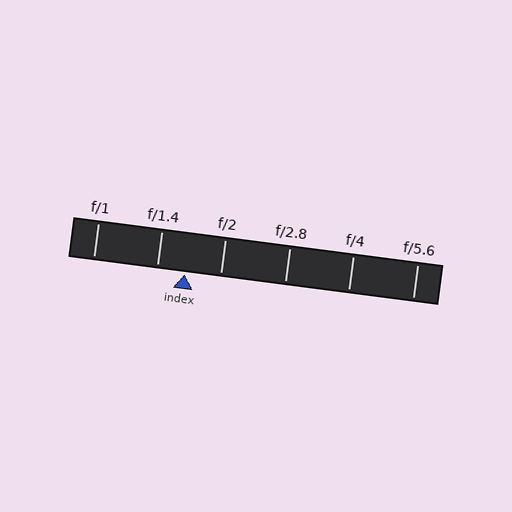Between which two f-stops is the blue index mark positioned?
The index mark is between f/1.4 and f/2.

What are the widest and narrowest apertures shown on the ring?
The widest aperture shown is f/1 and the narrowest is f/5.6.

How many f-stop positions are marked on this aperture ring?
There are 6 f-stop positions marked.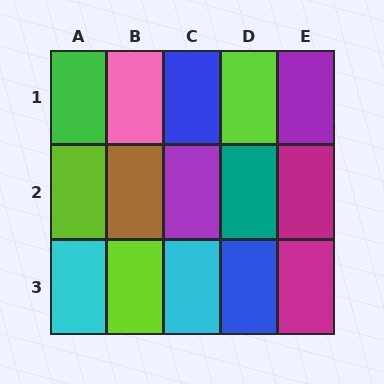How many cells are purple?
2 cells are purple.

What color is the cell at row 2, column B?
Brown.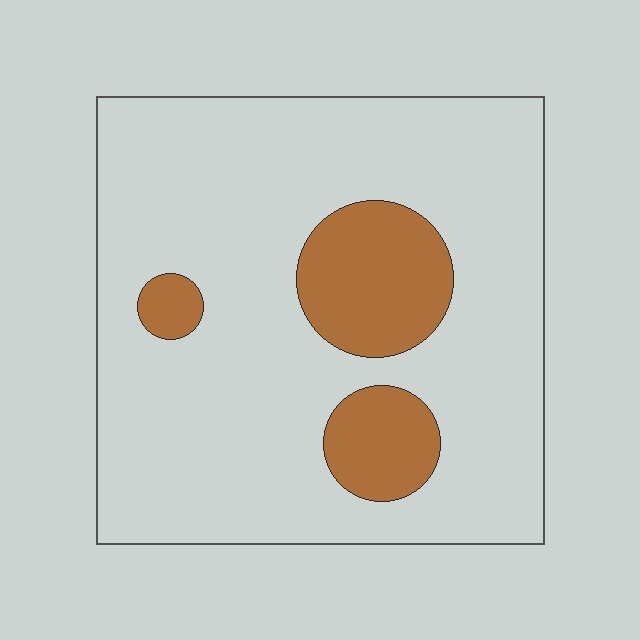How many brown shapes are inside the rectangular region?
3.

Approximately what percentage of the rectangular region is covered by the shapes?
Approximately 15%.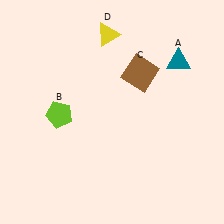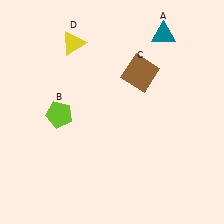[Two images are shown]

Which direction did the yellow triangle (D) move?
The yellow triangle (D) moved left.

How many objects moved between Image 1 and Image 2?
2 objects moved between the two images.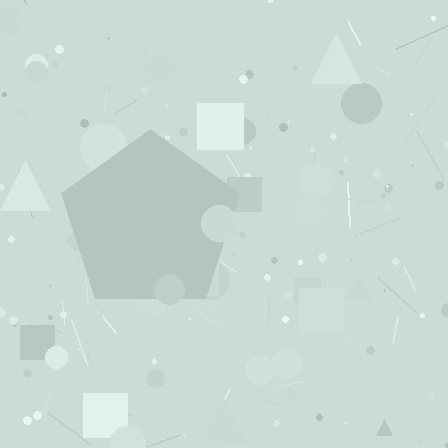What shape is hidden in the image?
A pentagon is hidden in the image.